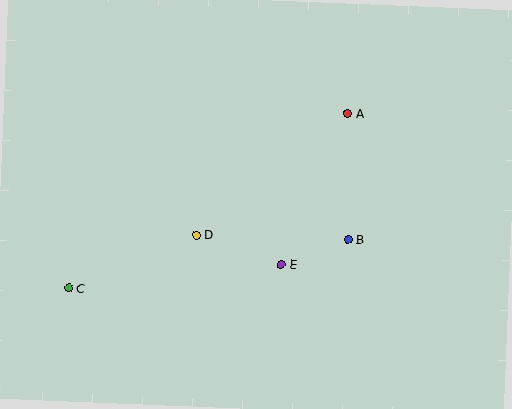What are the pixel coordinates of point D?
Point D is at (196, 235).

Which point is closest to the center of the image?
Point E at (281, 264) is closest to the center.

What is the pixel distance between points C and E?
The distance between C and E is 214 pixels.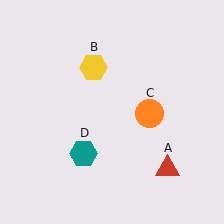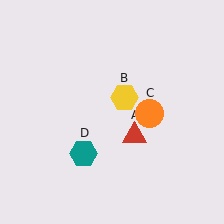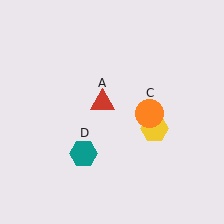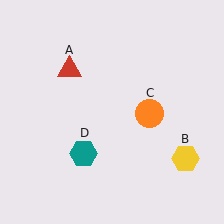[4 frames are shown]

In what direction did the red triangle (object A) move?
The red triangle (object A) moved up and to the left.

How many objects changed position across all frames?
2 objects changed position: red triangle (object A), yellow hexagon (object B).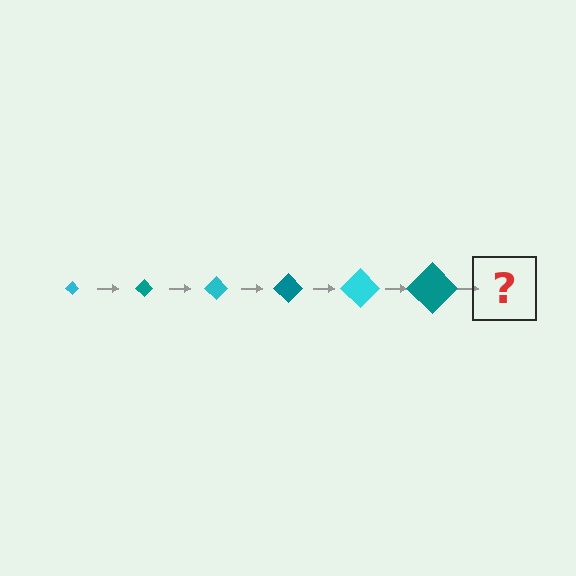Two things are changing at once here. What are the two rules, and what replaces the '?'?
The two rules are that the diamond grows larger each step and the color cycles through cyan and teal. The '?' should be a cyan diamond, larger than the previous one.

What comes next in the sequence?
The next element should be a cyan diamond, larger than the previous one.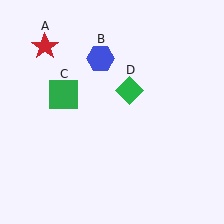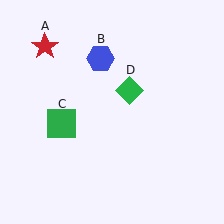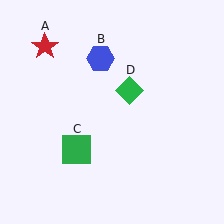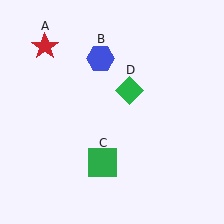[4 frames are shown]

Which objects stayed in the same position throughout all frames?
Red star (object A) and blue hexagon (object B) and green diamond (object D) remained stationary.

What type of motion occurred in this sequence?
The green square (object C) rotated counterclockwise around the center of the scene.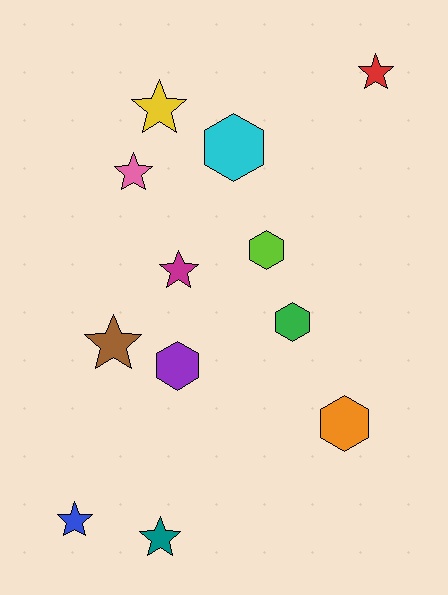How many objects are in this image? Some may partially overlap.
There are 12 objects.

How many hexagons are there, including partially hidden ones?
There are 5 hexagons.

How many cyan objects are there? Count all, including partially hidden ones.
There is 1 cyan object.